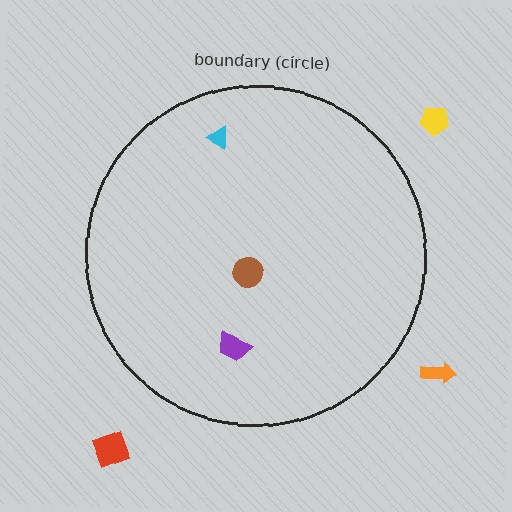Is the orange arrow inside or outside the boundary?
Outside.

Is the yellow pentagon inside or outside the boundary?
Outside.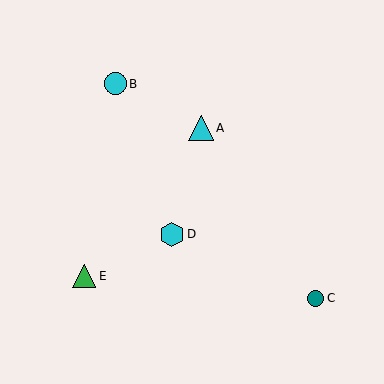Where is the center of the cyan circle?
The center of the cyan circle is at (116, 84).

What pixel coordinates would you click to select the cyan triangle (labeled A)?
Click at (201, 128) to select the cyan triangle A.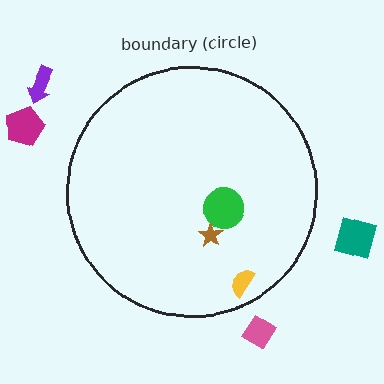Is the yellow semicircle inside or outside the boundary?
Inside.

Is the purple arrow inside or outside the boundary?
Outside.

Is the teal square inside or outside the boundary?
Outside.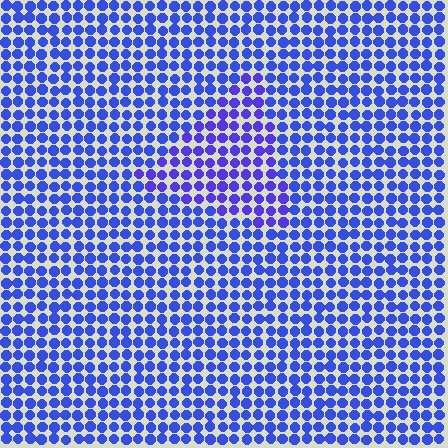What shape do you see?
I see a triangle.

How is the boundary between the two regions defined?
The boundary is defined purely by a slight shift in hue (about 20 degrees). Spacing, size, and orientation are identical on both sides.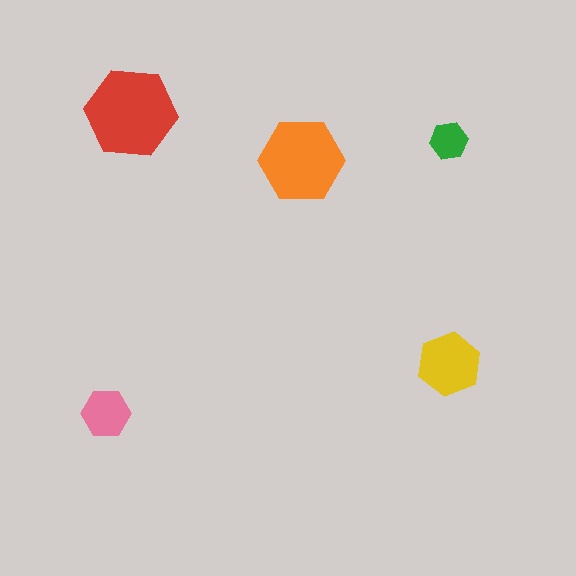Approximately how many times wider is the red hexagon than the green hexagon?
About 2.5 times wider.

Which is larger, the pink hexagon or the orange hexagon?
The orange one.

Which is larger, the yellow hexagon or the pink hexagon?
The yellow one.